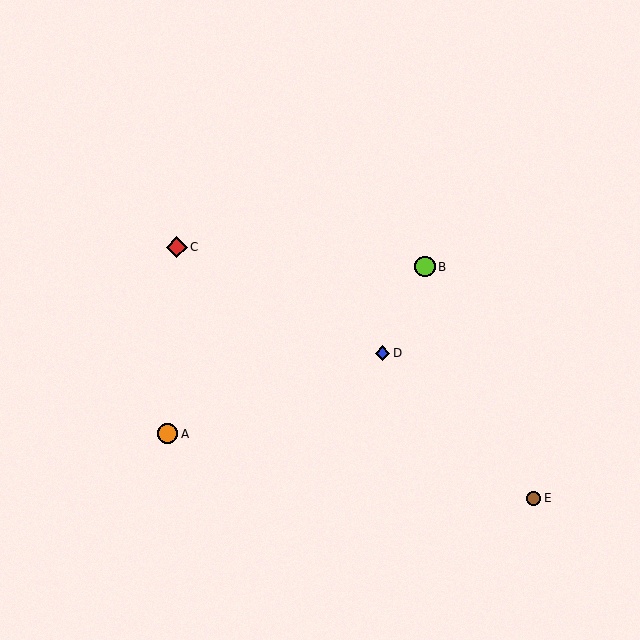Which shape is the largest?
The lime circle (labeled B) is the largest.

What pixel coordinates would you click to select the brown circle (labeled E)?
Click at (534, 498) to select the brown circle E.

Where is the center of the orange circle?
The center of the orange circle is at (167, 434).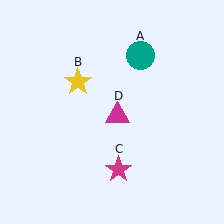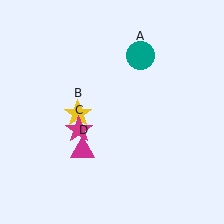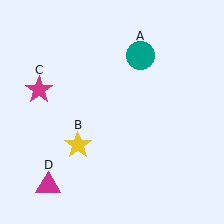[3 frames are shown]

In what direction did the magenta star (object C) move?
The magenta star (object C) moved up and to the left.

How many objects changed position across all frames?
3 objects changed position: yellow star (object B), magenta star (object C), magenta triangle (object D).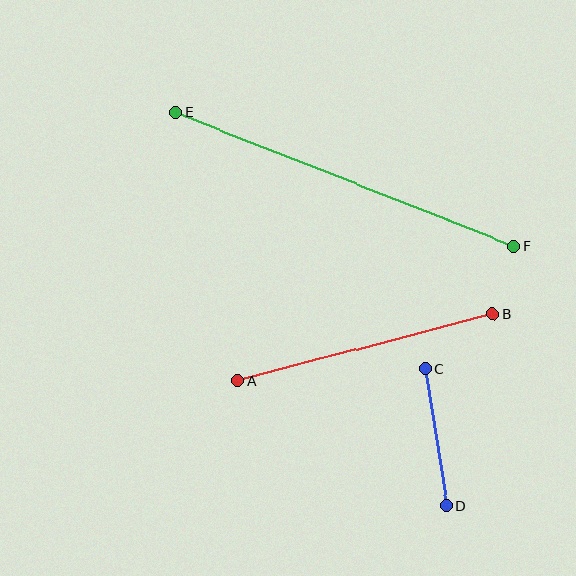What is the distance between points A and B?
The distance is approximately 263 pixels.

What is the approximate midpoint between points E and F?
The midpoint is at approximately (345, 179) pixels.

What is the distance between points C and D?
The distance is approximately 139 pixels.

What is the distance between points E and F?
The distance is approximately 363 pixels.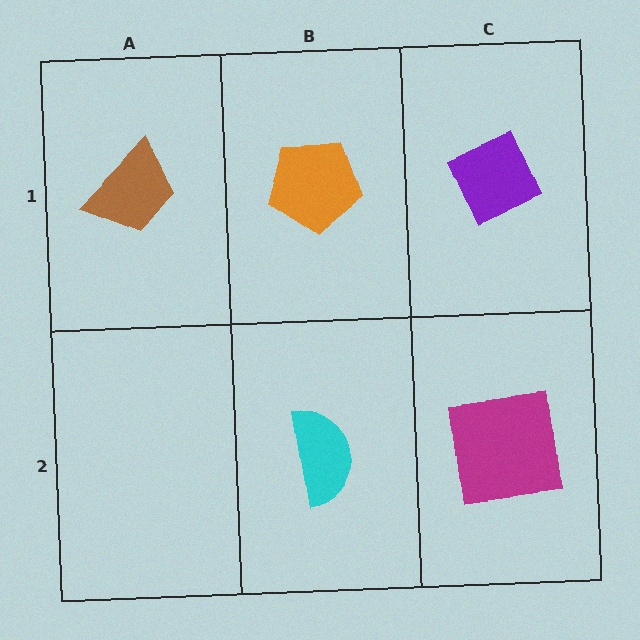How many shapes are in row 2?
2 shapes.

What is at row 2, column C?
A magenta square.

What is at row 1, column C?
A purple diamond.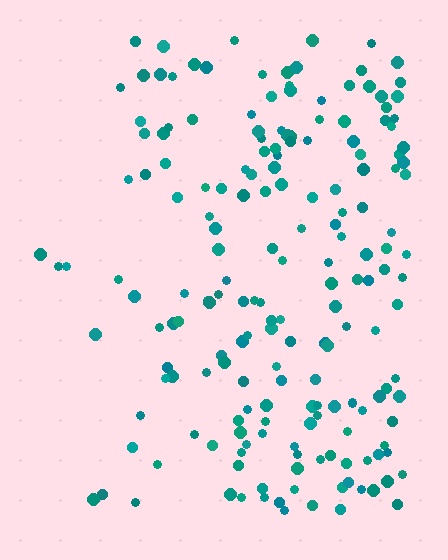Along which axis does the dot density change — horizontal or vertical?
Horizontal.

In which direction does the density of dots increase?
From left to right, with the right side densest.